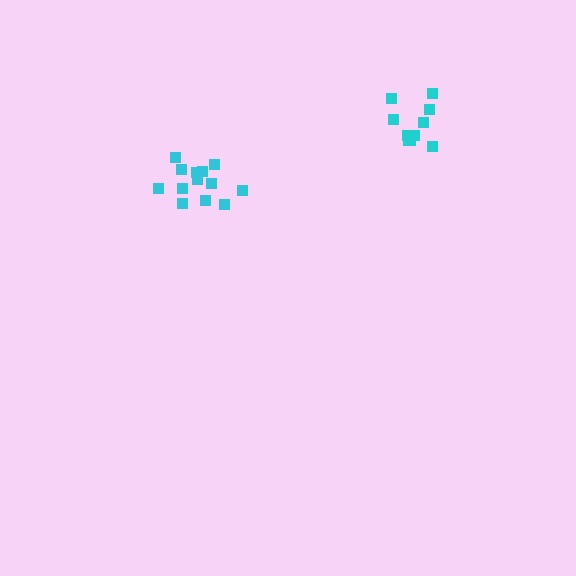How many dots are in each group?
Group 1: 10 dots, Group 2: 13 dots (23 total).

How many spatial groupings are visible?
There are 2 spatial groupings.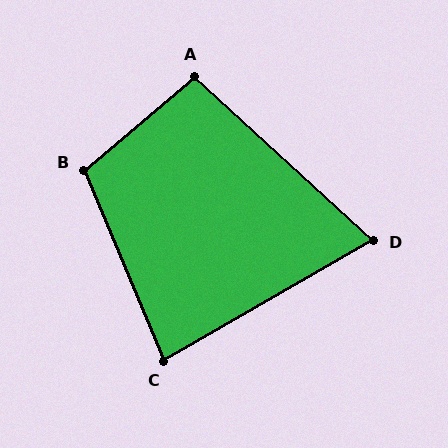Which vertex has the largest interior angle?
B, at approximately 108 degrees.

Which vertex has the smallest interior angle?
D, at approximately 72 degrees.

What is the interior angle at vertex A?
Approximately 97 degrees (obtuse).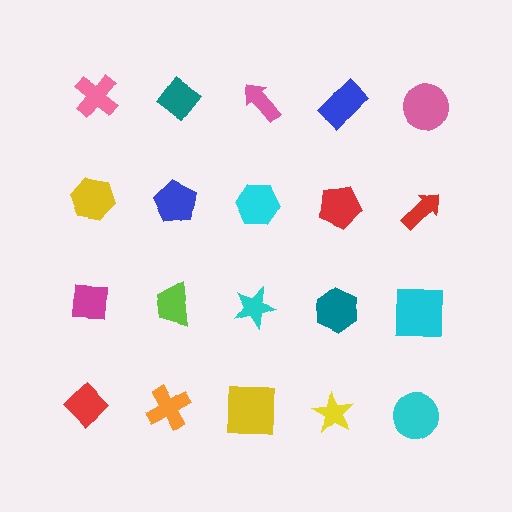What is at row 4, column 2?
An orange cross.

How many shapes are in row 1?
5 shapes.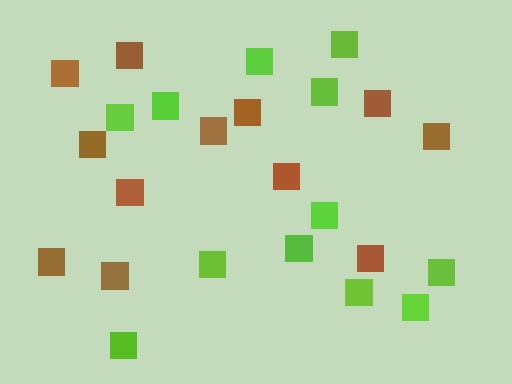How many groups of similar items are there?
There are 2 groups: one group of lime squares (12) and one group of brown squares (12).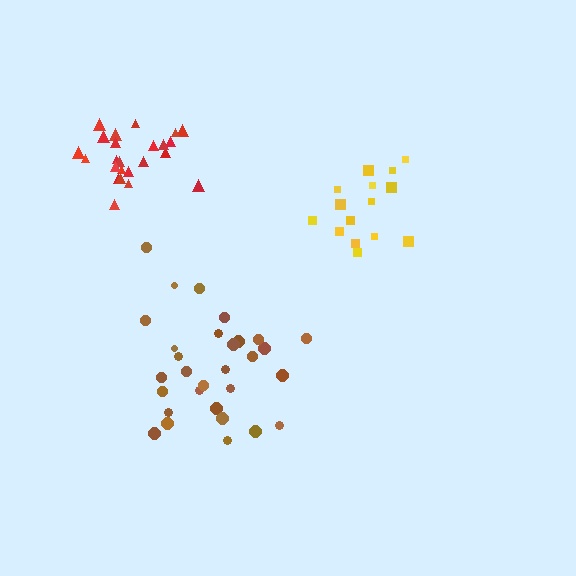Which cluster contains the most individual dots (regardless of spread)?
Brown (30).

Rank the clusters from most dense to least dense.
red, brown, yellow.